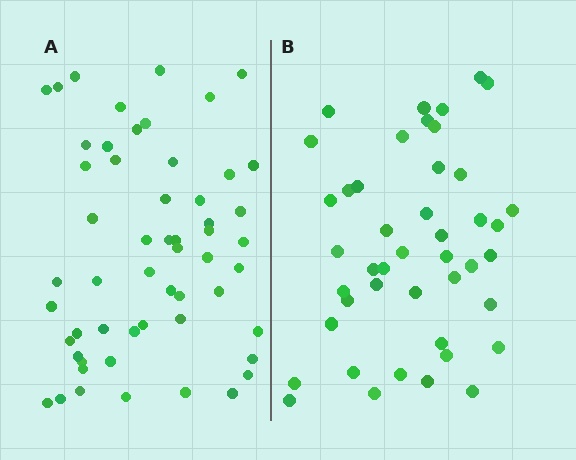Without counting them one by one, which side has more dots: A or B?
Region A (the left region) has more dots.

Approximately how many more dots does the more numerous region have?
Region A has roughly 12 or so more dots than region B.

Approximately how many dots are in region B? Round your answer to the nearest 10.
About 40 dots. (The exact count is 44, which rounds to 40.)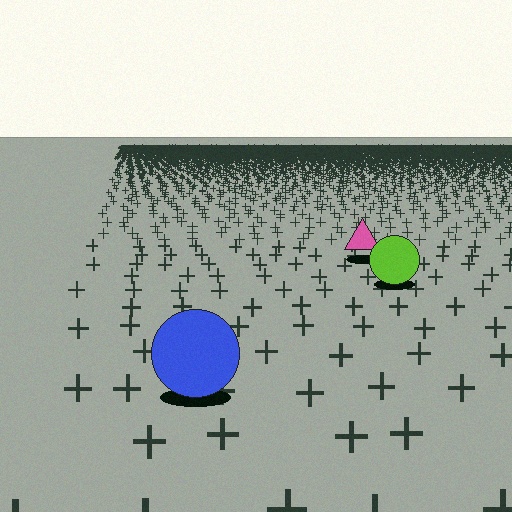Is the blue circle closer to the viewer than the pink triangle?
Yes. The blue circle is closer — you can tell from the texture gradient: the ground texture is coarser near it.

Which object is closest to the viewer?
The blue circle is closest. The texture marks near it are larger and more spread out.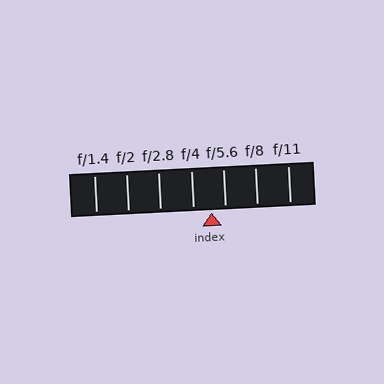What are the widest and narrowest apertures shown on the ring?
The widest aperture shown is f/1.4 and the narrowest is f/11.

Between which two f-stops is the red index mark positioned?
The index mark is between f/4 and f/5.6.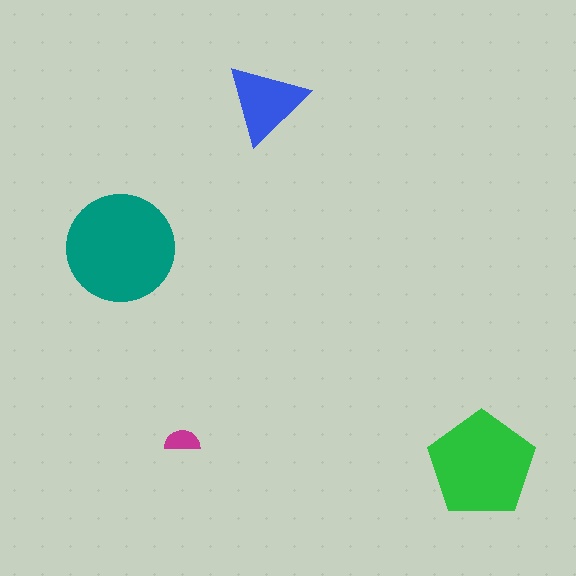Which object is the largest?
The teal circle.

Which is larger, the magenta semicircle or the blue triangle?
The blue triangle.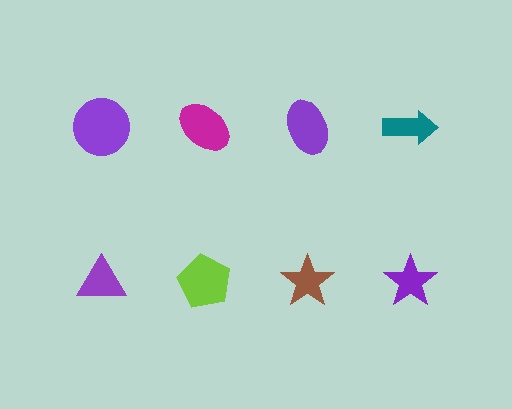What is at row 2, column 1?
A purple triangle.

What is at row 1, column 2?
A magenta ellipse.